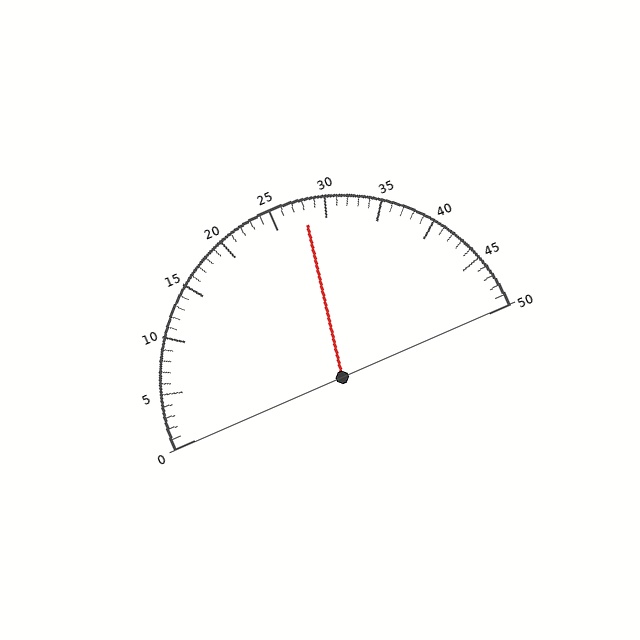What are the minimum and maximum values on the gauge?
The gauge ranges from 0 to 50.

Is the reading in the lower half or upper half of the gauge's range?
The reading is in the upper half of the range (0 to 50).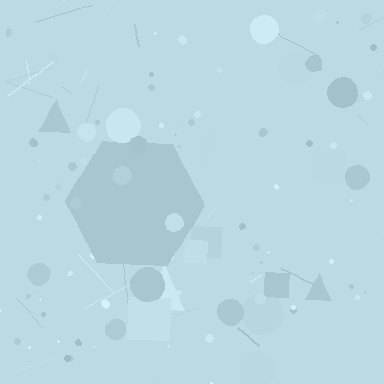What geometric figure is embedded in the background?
A hexagon is embedded in the background.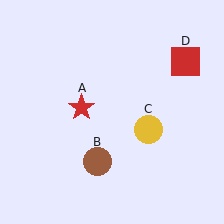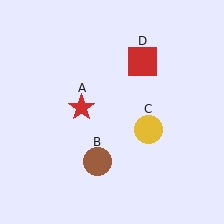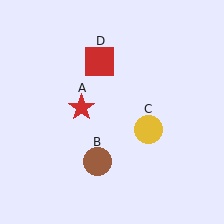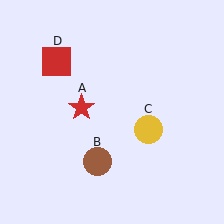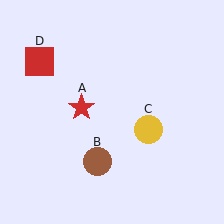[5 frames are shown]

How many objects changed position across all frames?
1 object changed position: red square (object D).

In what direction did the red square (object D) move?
The red square (object D) moved left.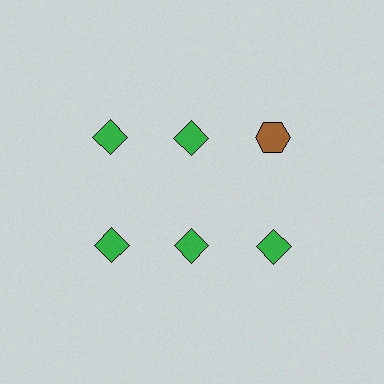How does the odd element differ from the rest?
It differs in both color (brown instead of green) and shape (hexagon instead of diamond).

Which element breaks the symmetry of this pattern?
The brown hexagon in the top row, center column breaks the symmetry. All other shapes are green diamonds.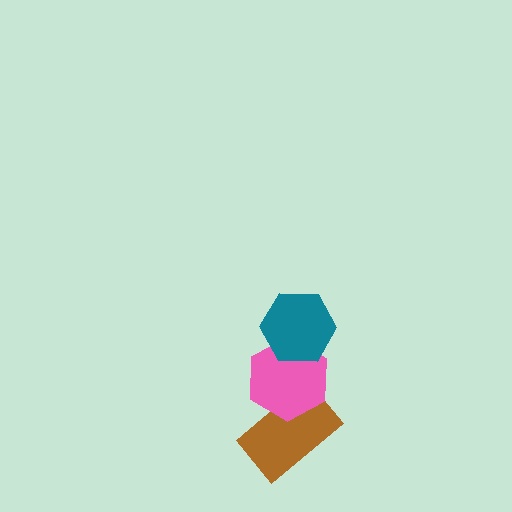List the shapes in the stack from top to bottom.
From top to bottom: the teal hexagon, the pink hexagon, the brown rectangle.